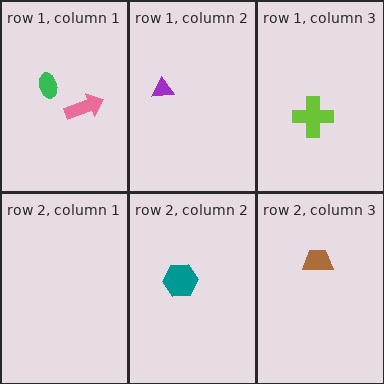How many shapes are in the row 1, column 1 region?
2.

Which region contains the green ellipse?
The row 1, column 1 region.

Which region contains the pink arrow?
The row 1, column 1 region.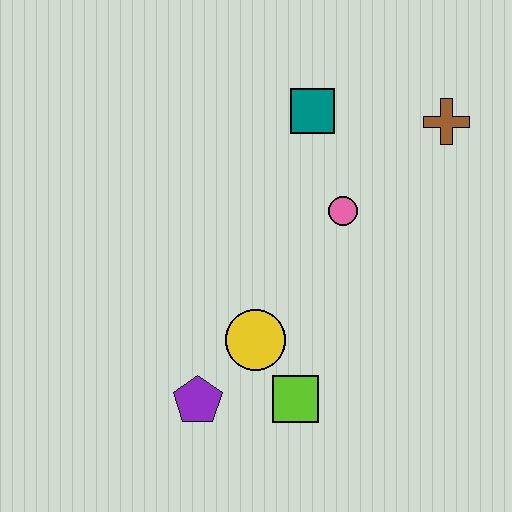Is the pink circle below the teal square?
Yes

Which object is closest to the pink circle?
The teal square is closest to the pink circle.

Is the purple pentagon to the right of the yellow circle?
No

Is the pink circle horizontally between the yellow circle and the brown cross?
Yes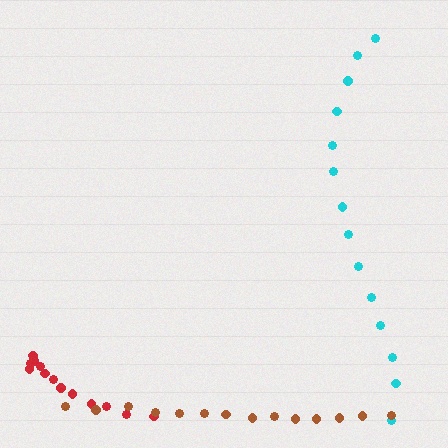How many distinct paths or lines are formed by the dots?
There are 3 distinct paths.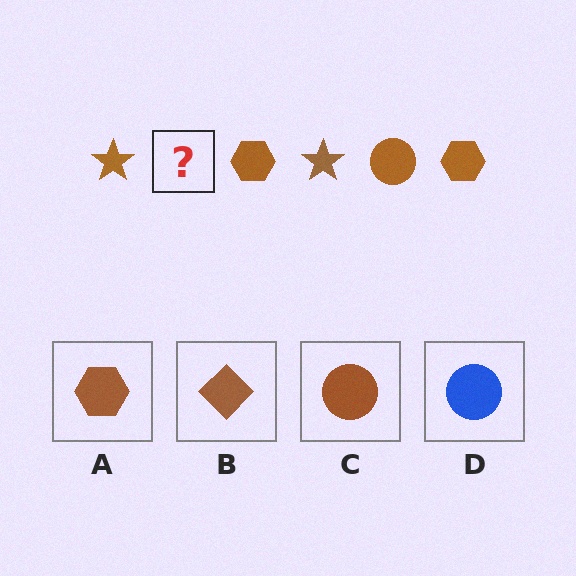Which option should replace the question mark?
Option C.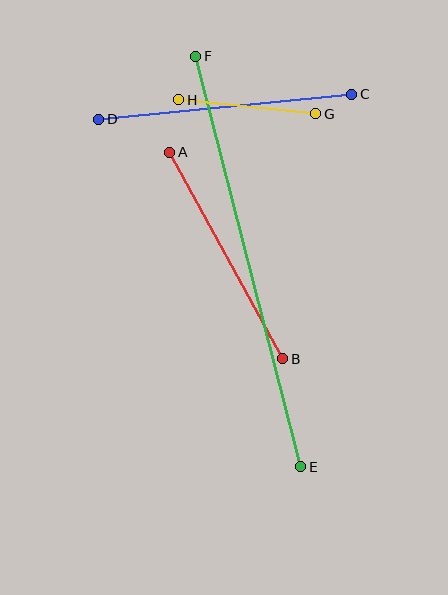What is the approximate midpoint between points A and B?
The midpoint is at approximately (226, 256) pixels.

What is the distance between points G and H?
The distance is approximately 138 pixels.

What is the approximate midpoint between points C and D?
The midpoint is at approximately (225, 107) pixels.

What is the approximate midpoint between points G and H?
The midpoint is at approximately (247, 107) pixels.